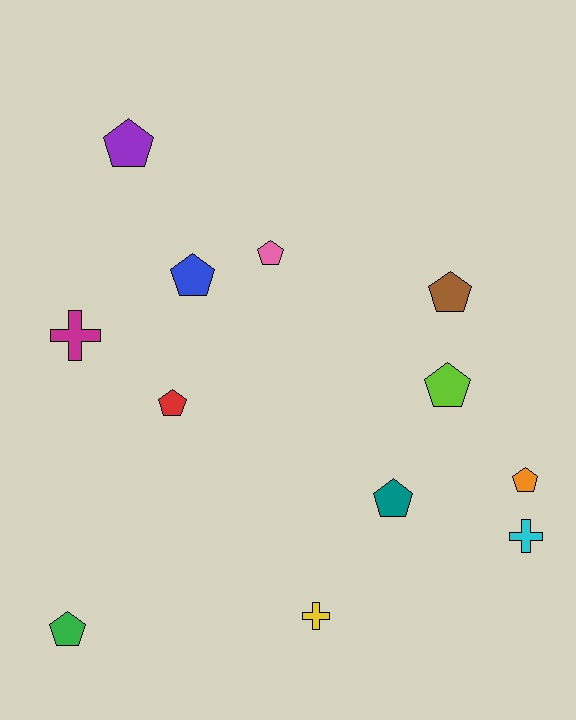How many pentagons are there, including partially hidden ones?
There are 9 pentagons.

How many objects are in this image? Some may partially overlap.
There are 12 objects.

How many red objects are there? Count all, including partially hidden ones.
There is 1 red object.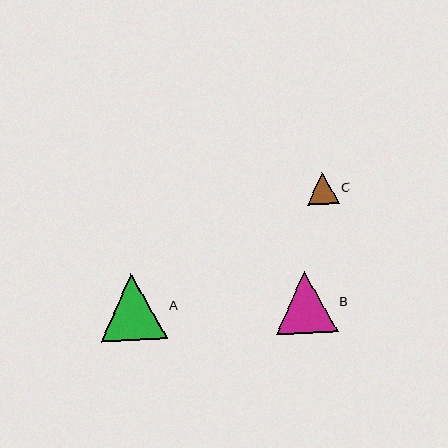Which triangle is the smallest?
Triangle C is the smallest with a size of approximately 32 pixels.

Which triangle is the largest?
Triangle A is the largest with a size of approximately 66 pixels.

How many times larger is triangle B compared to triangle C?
Triangle B is approximately 2.0 times the size of triangle C.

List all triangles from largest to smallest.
From largest to smallest: A, B, C.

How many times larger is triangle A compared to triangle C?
Triangle A is approximately 2.1 times the size of triangle C.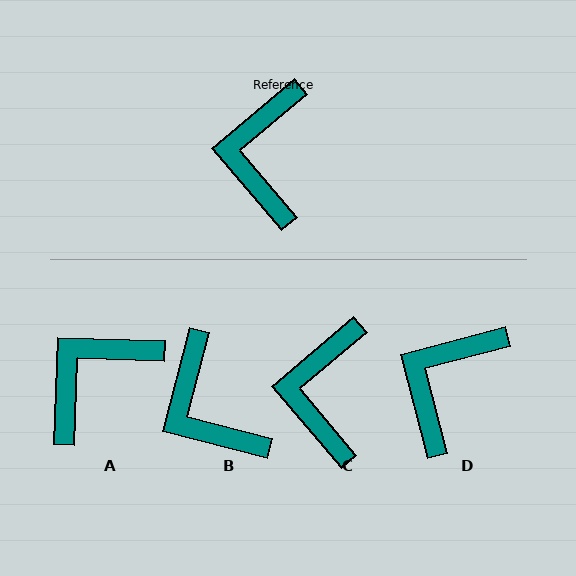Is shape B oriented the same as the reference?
No, it is off by about 35 degrees.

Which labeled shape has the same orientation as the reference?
C.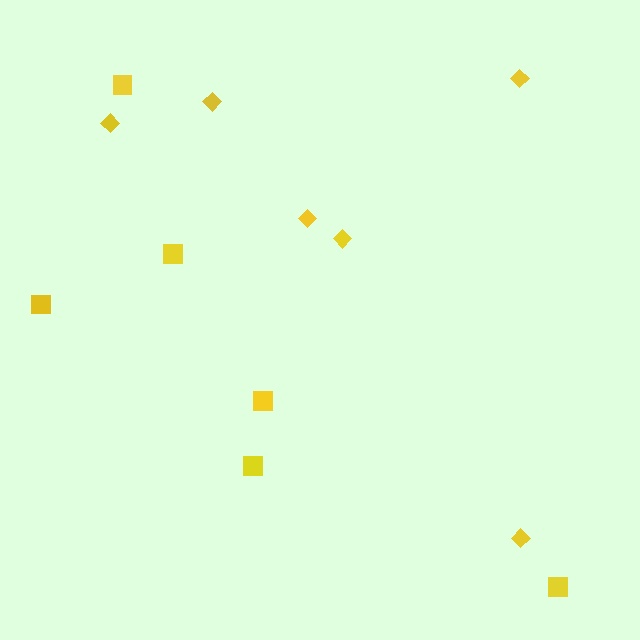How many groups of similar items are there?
There are 2 groups: one group of squares (6) and one group of diamonds (6).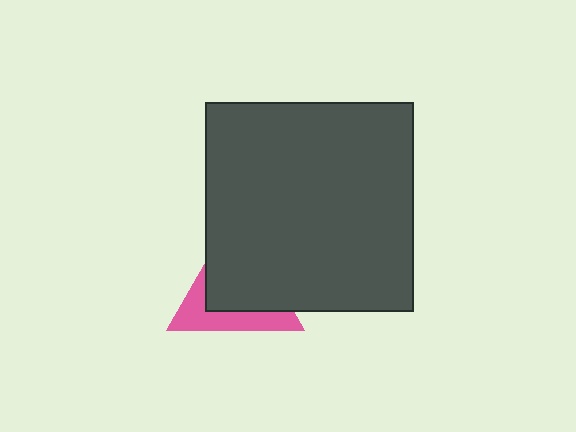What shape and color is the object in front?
The object in front is a dark gray square.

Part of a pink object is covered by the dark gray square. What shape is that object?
It is a triangle.